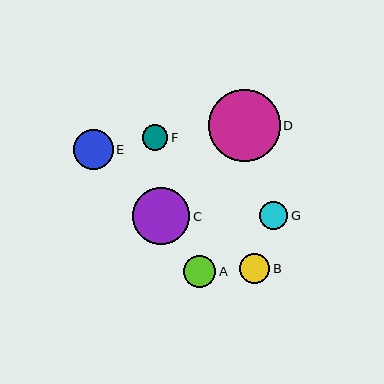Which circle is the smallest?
Circle F is the smallest with a size of approximately 26 pixels.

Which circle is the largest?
Circle D is the largest with a size of approximately 72 pixels.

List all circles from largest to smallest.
From largest to smallest: D, C, E, A, B, G, F.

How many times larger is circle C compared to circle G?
Circle C is approximately 2.0 times the size of circle G.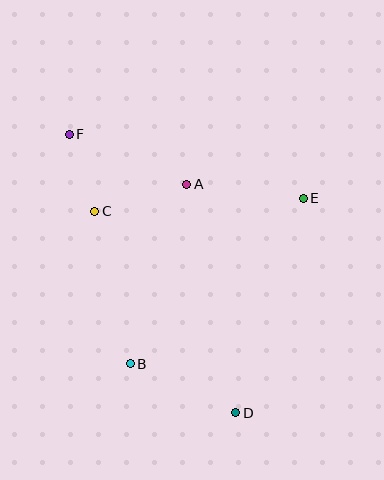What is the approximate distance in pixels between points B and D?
The distance between B and D is approximately 116 pixels.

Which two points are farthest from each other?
Points D and F are farthest from each other.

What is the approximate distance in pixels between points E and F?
The distance between E and F is approximately 242 pixels.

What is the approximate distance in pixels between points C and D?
The distance between C and D is approximately 246 pixels.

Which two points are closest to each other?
Points C and F are closest to each other.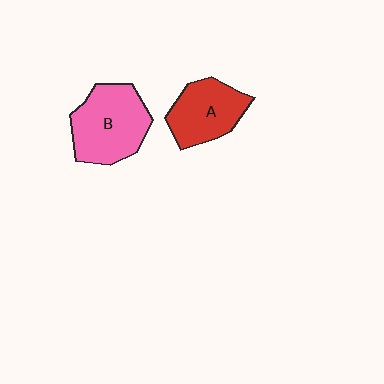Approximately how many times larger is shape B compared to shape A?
Approximately 1.3 times.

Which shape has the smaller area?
Shape A (red).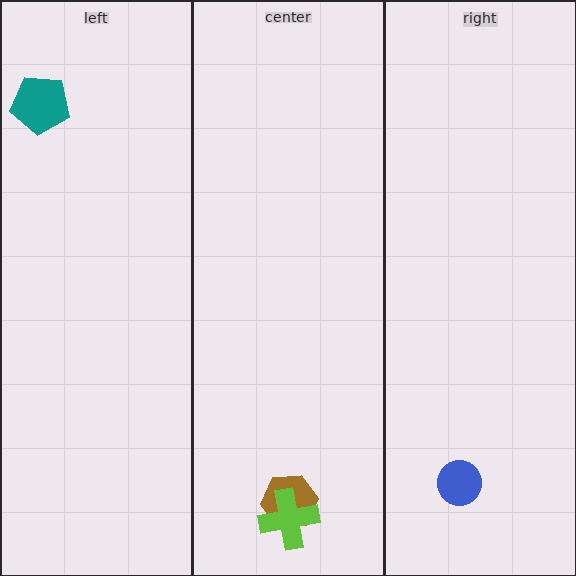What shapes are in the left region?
The teal pentagon.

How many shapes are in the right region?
1.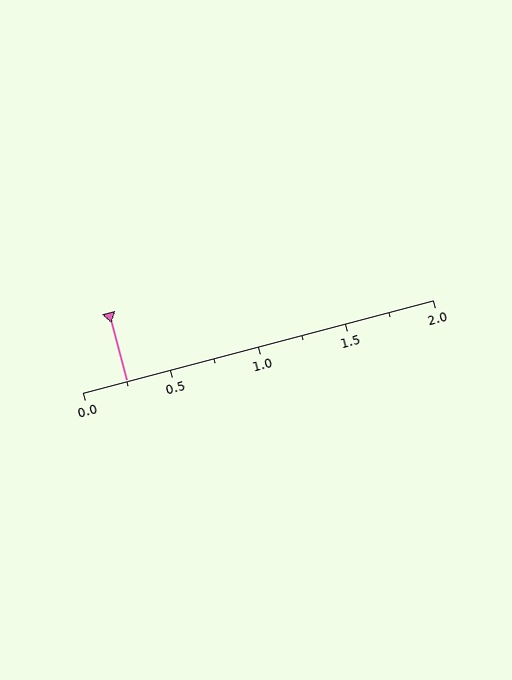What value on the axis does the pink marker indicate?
The marker indicates approximately 0.25.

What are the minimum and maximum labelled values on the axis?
The axis runs from 0.0 to 2.0.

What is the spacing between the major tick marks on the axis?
The major ticks are spaced 0.5 apart.